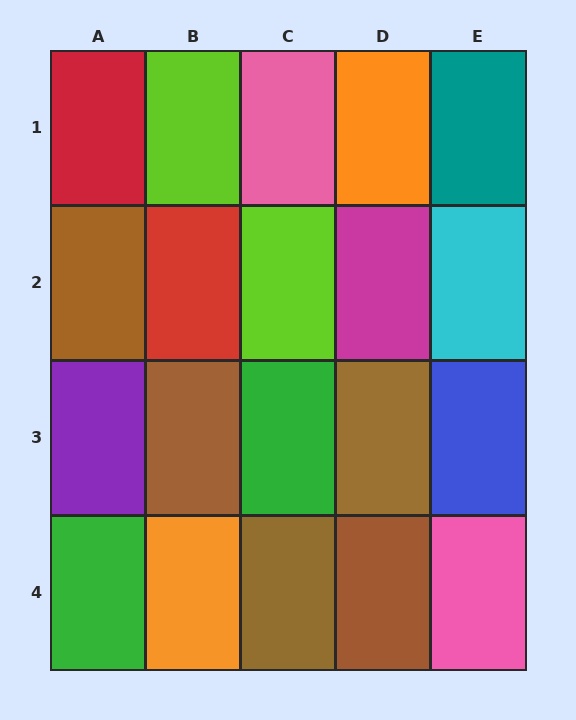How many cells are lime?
2 cells are lime.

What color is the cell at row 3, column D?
Brown.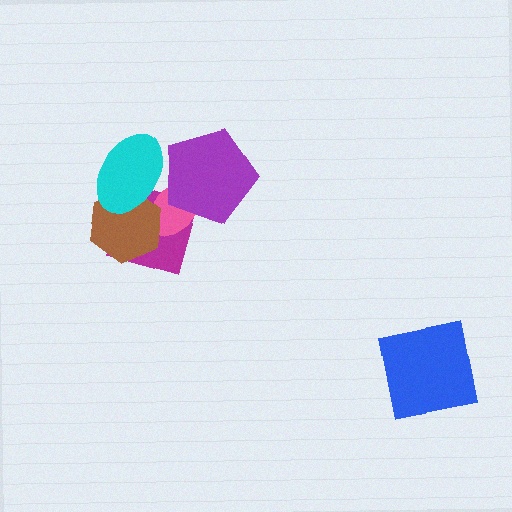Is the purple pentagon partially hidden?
Yes, it is partially covered by another shape.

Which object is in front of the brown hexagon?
The cyan ellipse is in front of the brown hexagon.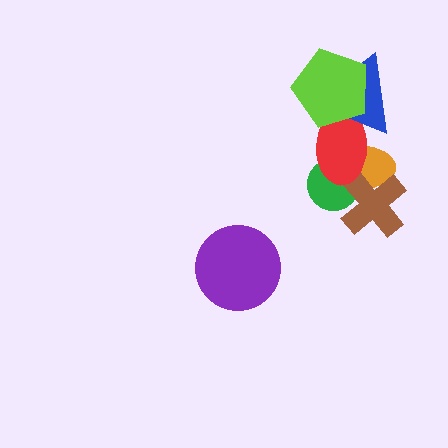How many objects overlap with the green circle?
3 objects overlap with the green circle.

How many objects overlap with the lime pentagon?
2 objects overlap with the lime pentagon.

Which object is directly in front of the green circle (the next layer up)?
The orange ellipse is directly in front of the green circle.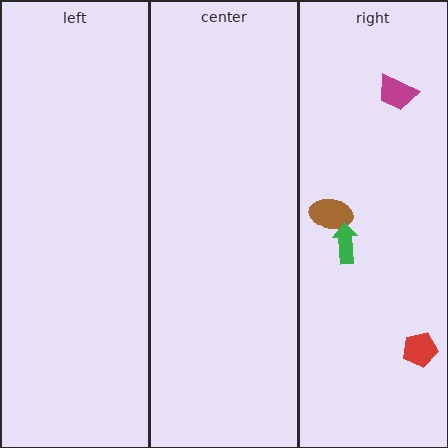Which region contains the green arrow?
The right region.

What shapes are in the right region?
The brown ellipse, the green arrow, the red pentagon, the magenta trapezoid.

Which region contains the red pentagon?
The right region.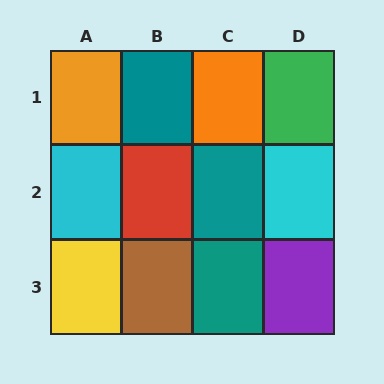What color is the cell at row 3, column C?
Teal.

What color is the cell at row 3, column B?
Brown.